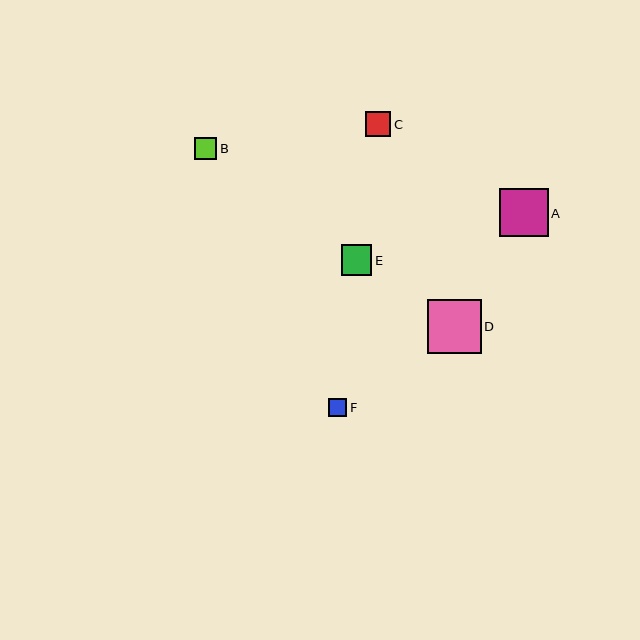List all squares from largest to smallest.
From largest to smallest: D, A, E, C, B, F.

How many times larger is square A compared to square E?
Square A is approximately 1.6 times the size of square E.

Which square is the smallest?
Square F is the smallest with a size of approximately 19 pixels.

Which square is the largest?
Square D is the largest with a size of approximately 54 pixels.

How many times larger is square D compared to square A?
Square D is approximately 1.1 times the size of square A.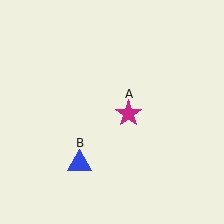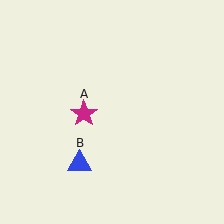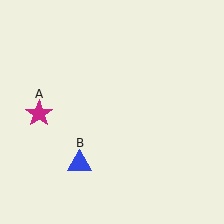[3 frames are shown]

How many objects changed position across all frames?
1 object changed position: magenta star (object A).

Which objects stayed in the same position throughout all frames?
Blue triangle (object B) remained stationary.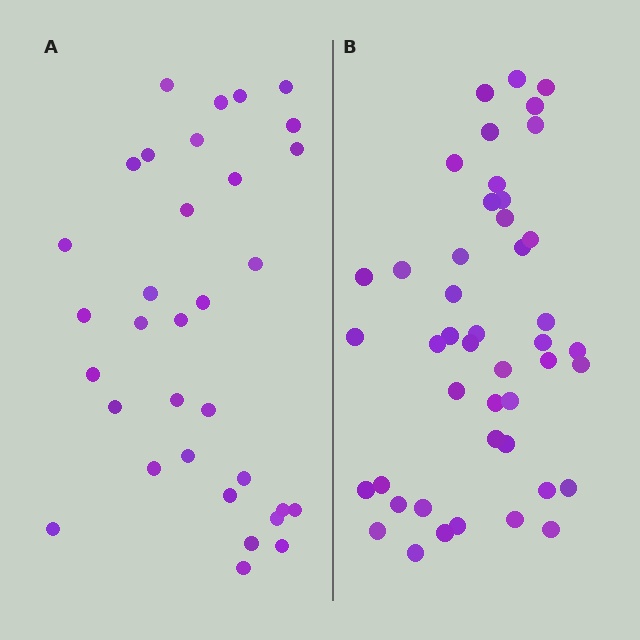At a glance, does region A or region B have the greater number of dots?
Region B (the right region) has more dots.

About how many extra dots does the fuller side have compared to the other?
Region B has roughly 12 or so more dots than region A.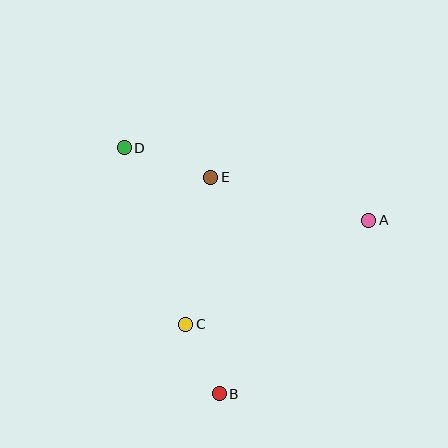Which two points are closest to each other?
Points B and C are closest to each other.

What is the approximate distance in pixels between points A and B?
The distance between A and B is approximately 229 pixels.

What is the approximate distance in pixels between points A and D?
The distance between A and D is approximately 255 pixels.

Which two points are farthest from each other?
Points B and D are farthest from each other.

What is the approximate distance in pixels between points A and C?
The distance between A and C is approximately 211 pixels.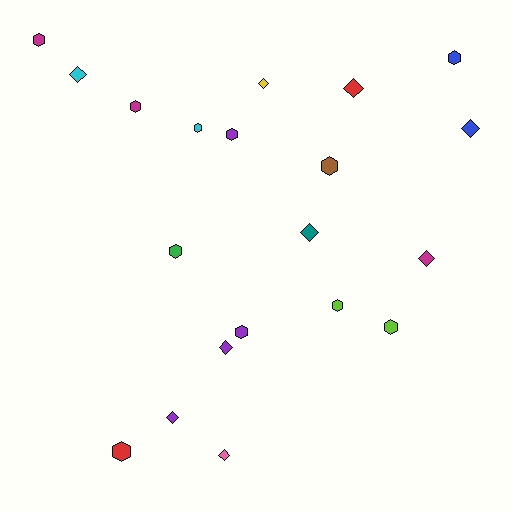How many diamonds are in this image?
There are 9 diamonds.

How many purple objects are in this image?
There are 4 purple objects.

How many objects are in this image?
There are 20 objects.